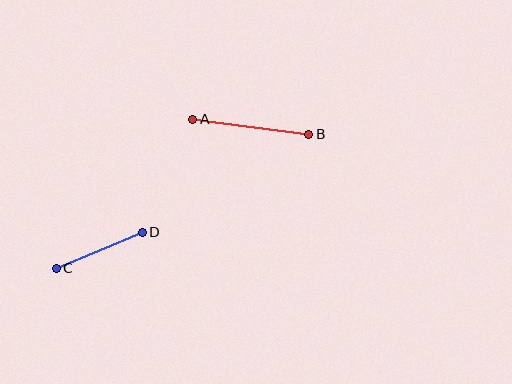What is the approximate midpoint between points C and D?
The midpoint is at approximately (99, 250) pixels.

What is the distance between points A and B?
The distance is approximately 117 pixels.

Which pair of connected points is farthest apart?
Points A and B are farthest apart.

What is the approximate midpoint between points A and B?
The midpoint is at approximately (251, 127) pixels.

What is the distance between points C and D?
The distance is approximately 93 pixels.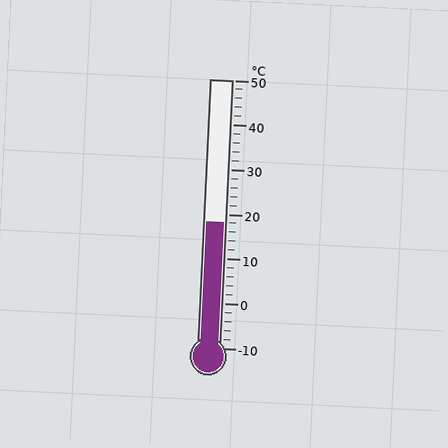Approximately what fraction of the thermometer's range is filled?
The thermometer is filled to approximately 45% of its range.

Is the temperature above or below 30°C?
The temperature is below 30°C.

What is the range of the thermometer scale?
The thermometer scale ranges from -10°C to 50°C.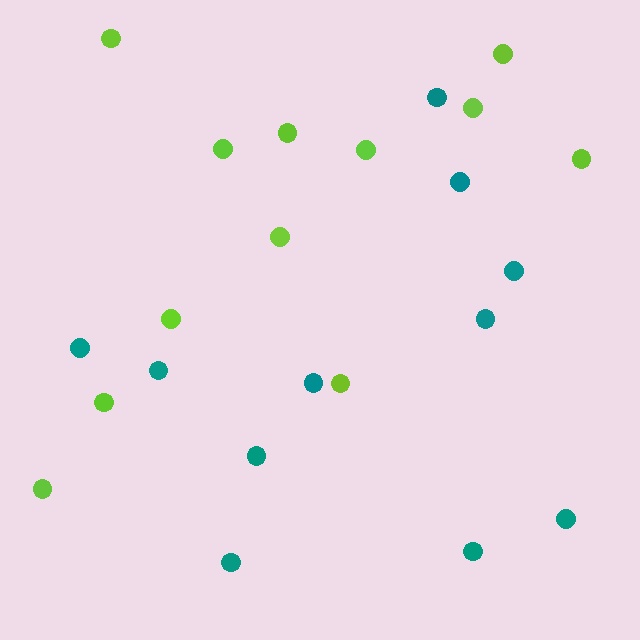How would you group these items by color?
There are 2 groups: one group of teal circles (11) and one group of lime circles (12).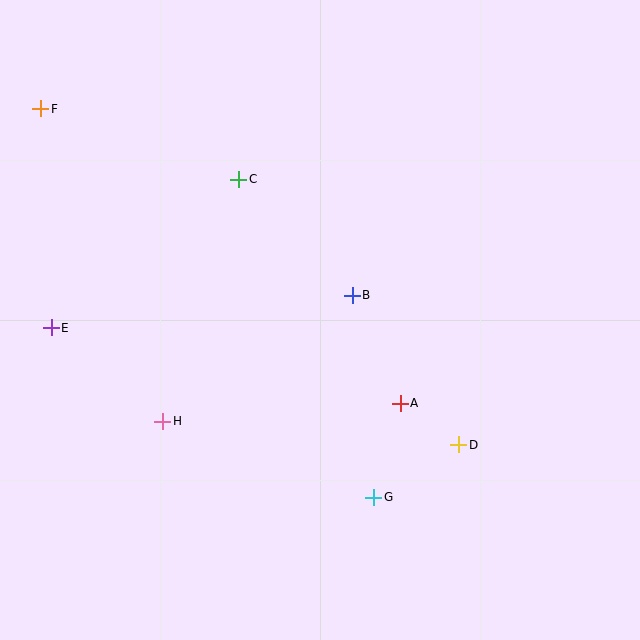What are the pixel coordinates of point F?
Point F is at (41, 109).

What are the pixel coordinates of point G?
Point G is at (374, 497).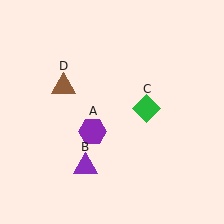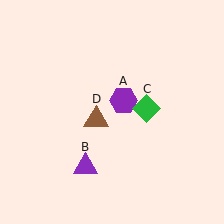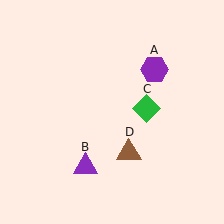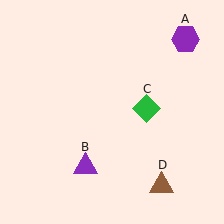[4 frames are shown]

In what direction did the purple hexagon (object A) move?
The purple hexagon (object A) moved up and to the right.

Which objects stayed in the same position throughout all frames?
Purple triangle (object B) and green diamond (object C) remained stationary.